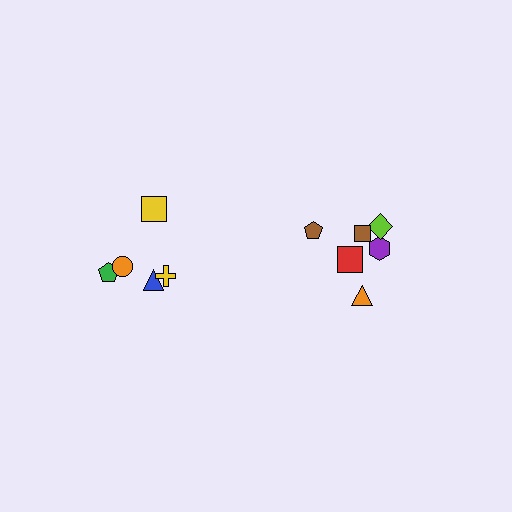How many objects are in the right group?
There are 7 objects.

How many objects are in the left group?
There are 5 objects.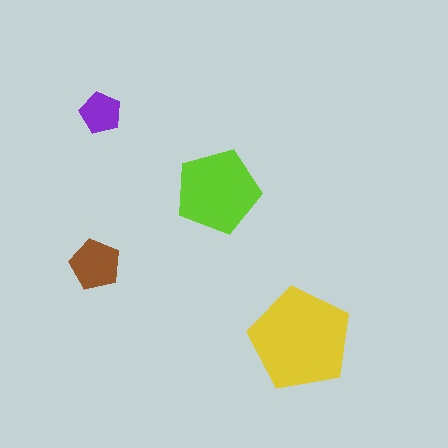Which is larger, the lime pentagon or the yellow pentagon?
The yellow one.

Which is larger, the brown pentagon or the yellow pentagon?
The yellow one.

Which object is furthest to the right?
The yellow pentagon is rightmost.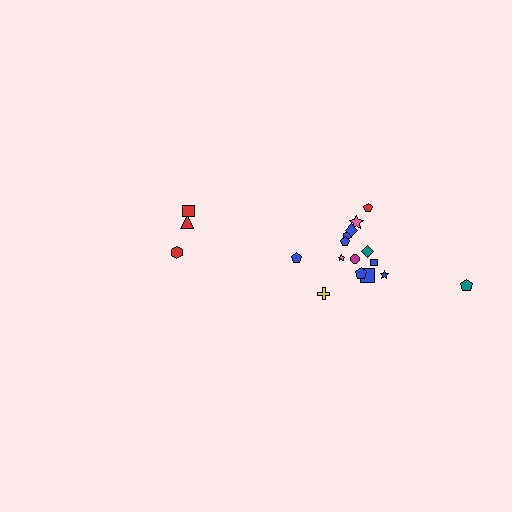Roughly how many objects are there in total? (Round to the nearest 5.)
Roughly 20 objects in total.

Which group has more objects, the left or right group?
The right group.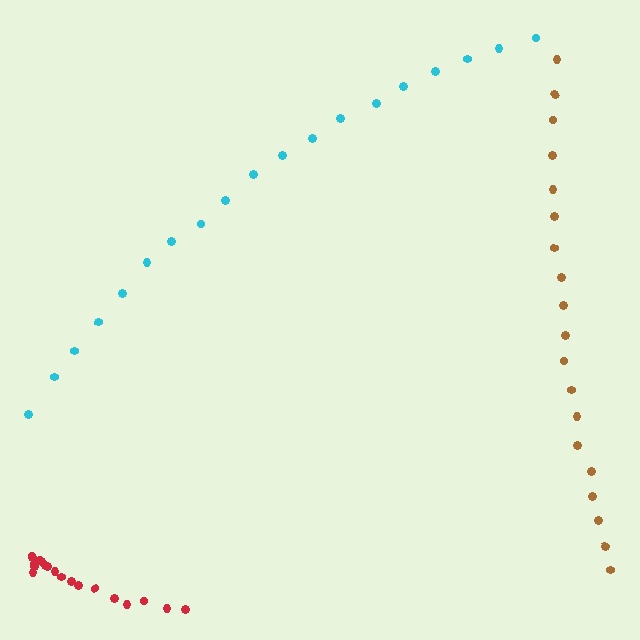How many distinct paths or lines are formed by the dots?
There are 3 distinct paths.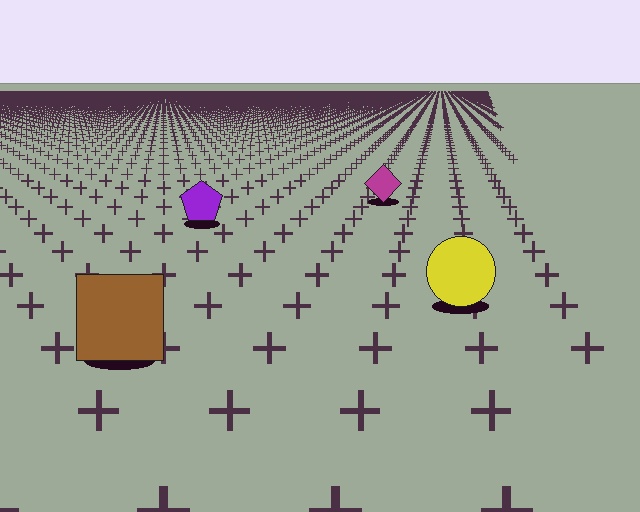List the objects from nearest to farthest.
From nearest to farthest: the brown square, the yellow circle, the purple pentagon, the magenta diamond.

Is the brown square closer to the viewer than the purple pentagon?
Yes. The brown square is closer — you can tell from the texture gradient: the ground texture is coarser near it.